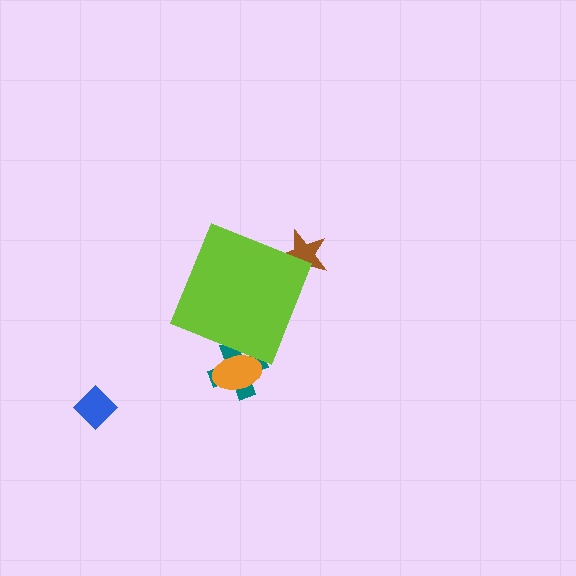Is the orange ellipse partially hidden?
Yes, the orange ellipse is partially hidden behind the lime diamond.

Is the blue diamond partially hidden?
No, the blue diamond is fully visible.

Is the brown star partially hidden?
Yes, the brown star is partially hidden behind the lime diamond.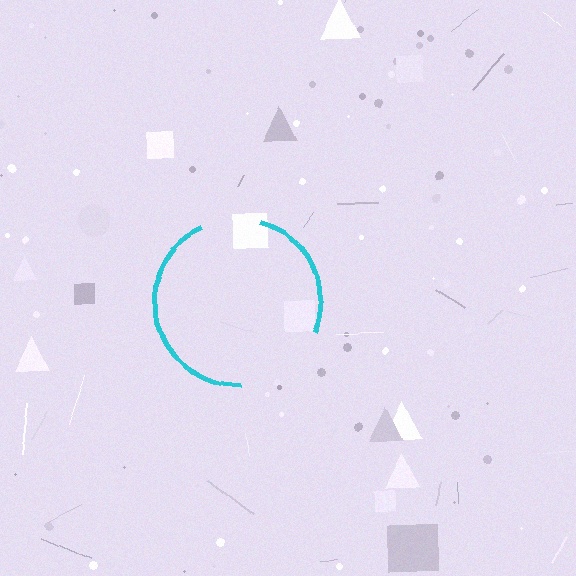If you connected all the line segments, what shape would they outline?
They would outline a circle.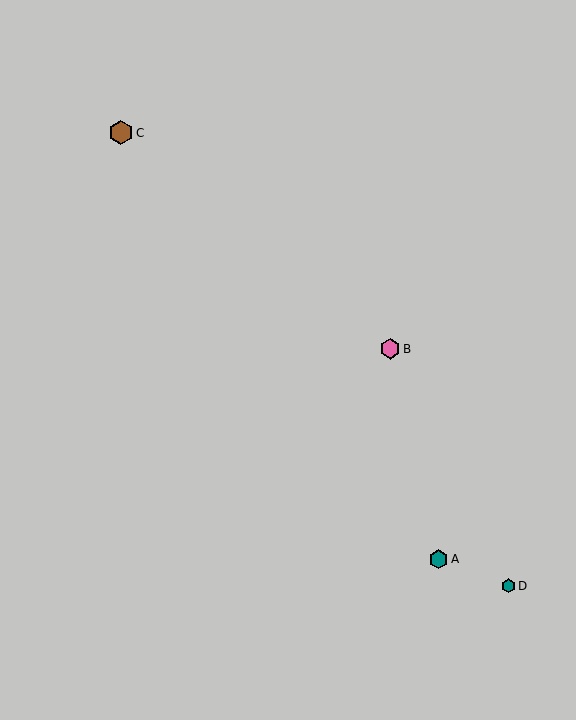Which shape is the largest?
The brown hexagon (labeled C) is the largest.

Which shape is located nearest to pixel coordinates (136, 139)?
The brown hexagon (labeled C) at (121, 133) is nearest to that location.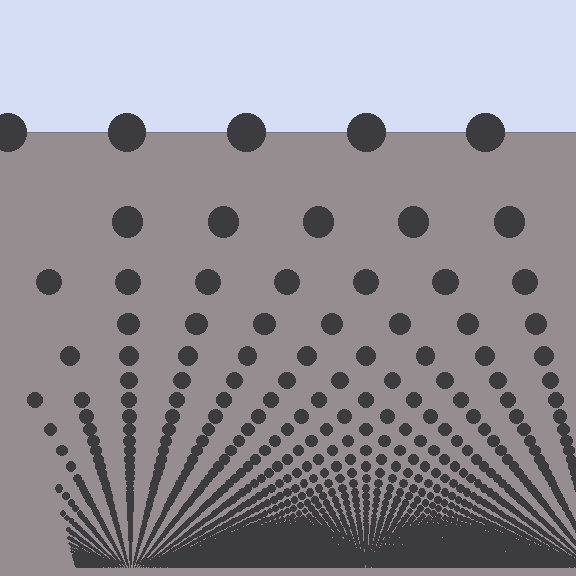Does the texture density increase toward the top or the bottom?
Density increases toward the bottom.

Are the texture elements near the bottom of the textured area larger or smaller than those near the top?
Smaller. The gradient is inverted — elements near the bottom are smaller and denser.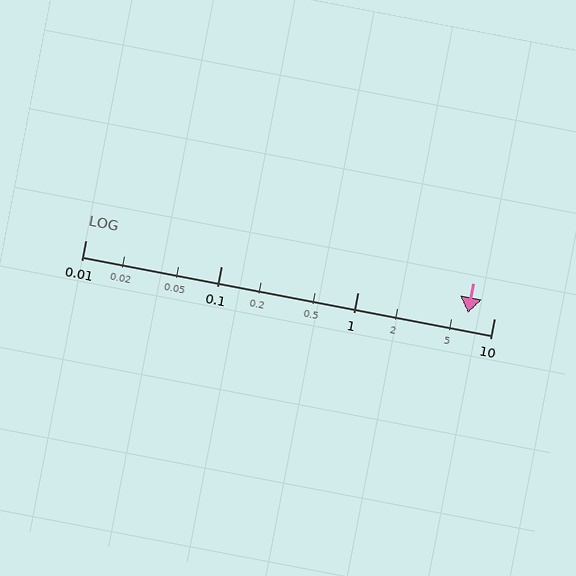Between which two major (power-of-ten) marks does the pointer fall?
The pointer is between 1 and 10.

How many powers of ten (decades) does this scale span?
The scale spans 3 decades, from 0.01 to 10.